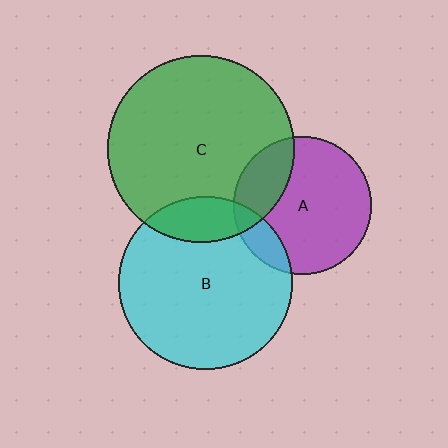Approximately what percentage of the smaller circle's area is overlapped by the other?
Approximately 25%.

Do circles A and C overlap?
Yes.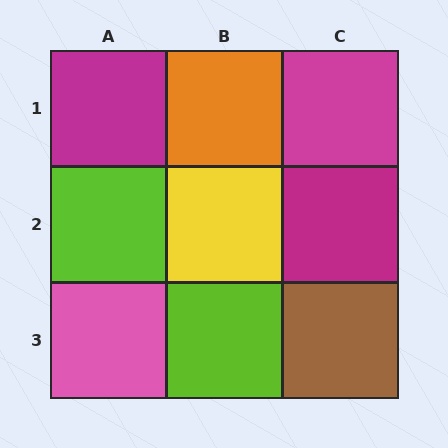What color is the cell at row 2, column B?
Yellow.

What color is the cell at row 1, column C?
Magenta.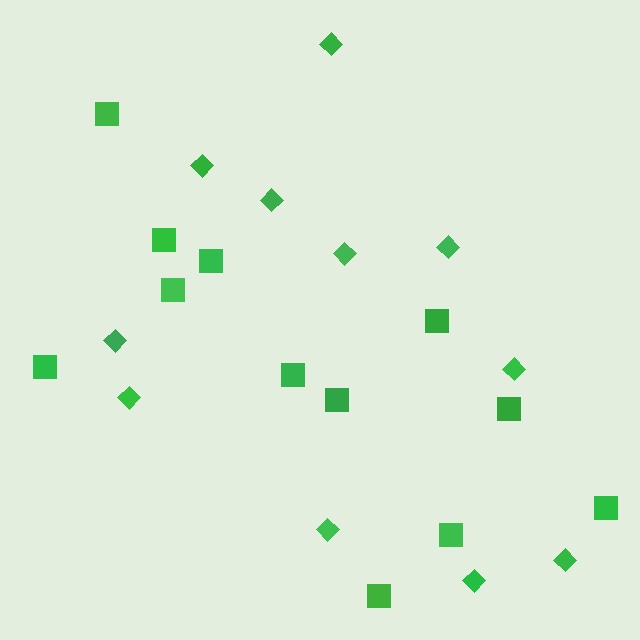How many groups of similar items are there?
There are 2 groups: one group of diamonds (11) and one group of squares (12).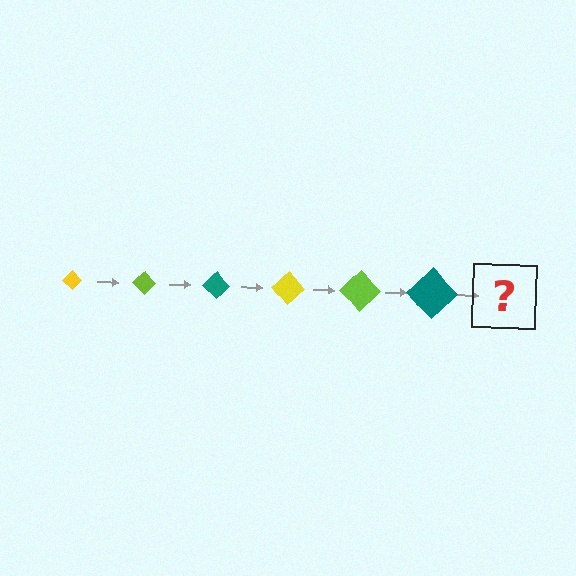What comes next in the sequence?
The next element should be a yellow diamond, larger than the previous one.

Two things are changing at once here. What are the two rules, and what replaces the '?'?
The two rules are that the diamond grows larger each step and the color cycles through yellow, lime, and teal. The '?' should be a yellow diamond, larger than the previous one.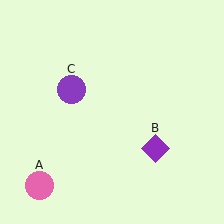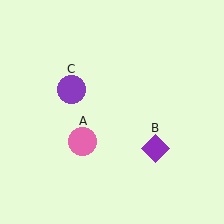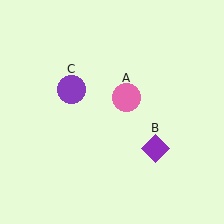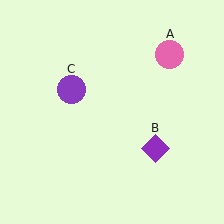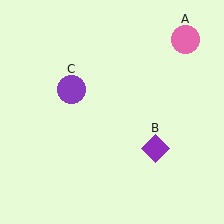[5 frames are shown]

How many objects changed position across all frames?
1 object changed position: pink circle (object A).